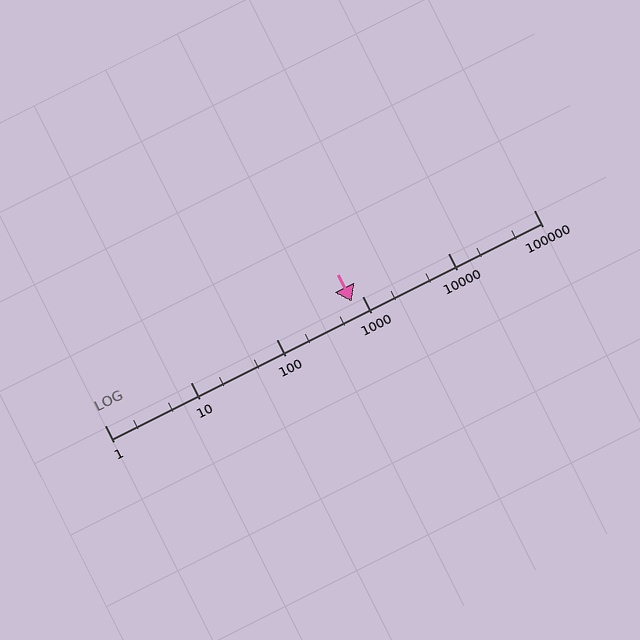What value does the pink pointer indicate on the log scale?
The pointer indicates approximately 750.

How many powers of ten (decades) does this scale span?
The scale spans 5 decades, from 1 to 100000.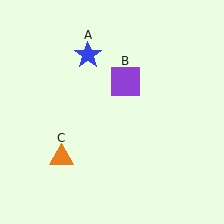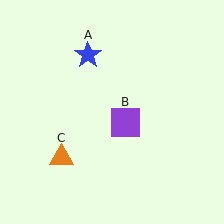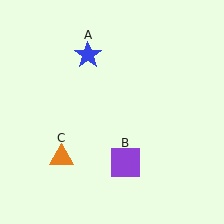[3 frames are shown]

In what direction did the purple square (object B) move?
The purple square (object B) moved down.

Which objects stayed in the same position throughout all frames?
Blue star (object A) and orange triangle (object C) remained stationary.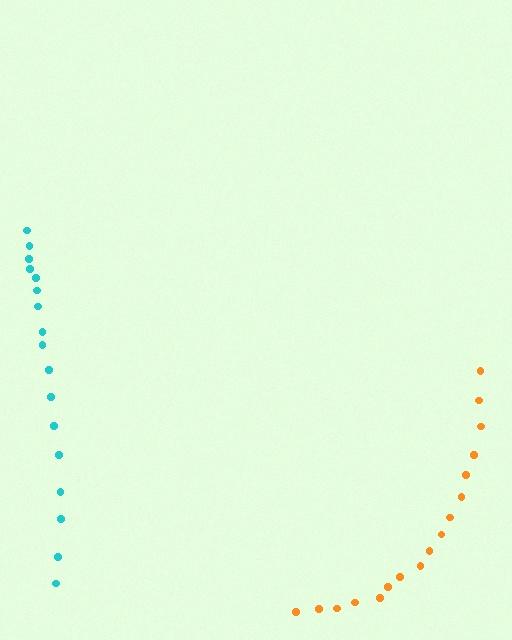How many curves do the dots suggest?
There are 2 distinct paths.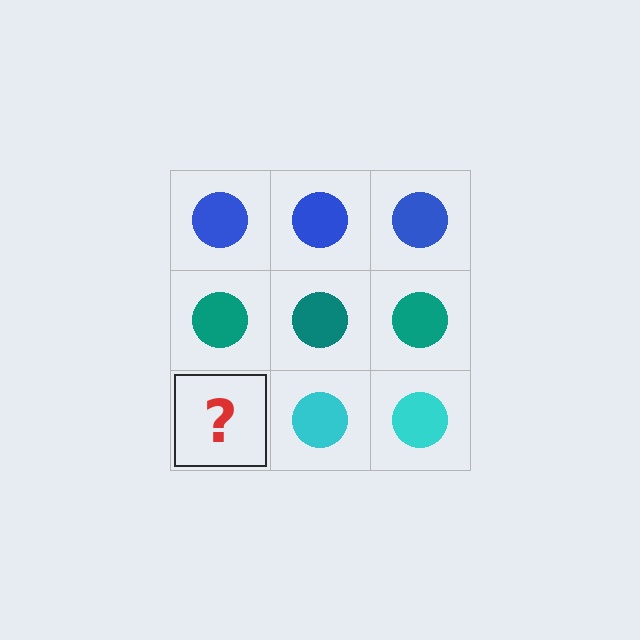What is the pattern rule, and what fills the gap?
The rule is that each row has a consistent color. The gap should be filled with a cyan circle.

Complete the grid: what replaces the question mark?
The question mark should be replaced with a cyan circle.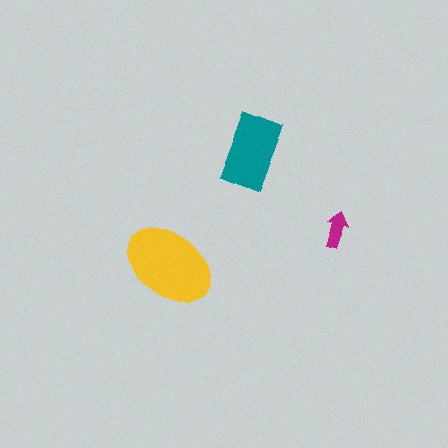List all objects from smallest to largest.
The magenta arrow, the teal rectangle, the yellow ellipse.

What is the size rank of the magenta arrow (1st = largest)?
3rd.